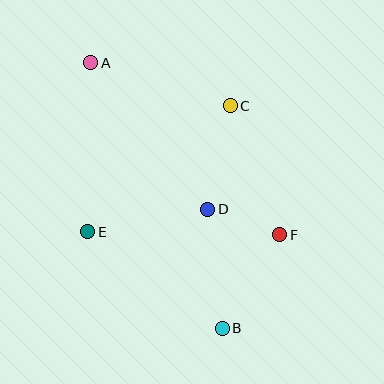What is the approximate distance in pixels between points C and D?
The distance between C and D is approximately 106 pixels.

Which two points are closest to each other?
Points D and F are closest to each other.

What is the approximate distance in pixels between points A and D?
The distance between A and D is approximately 188 pixels.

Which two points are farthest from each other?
Points A and B are farthest from each other.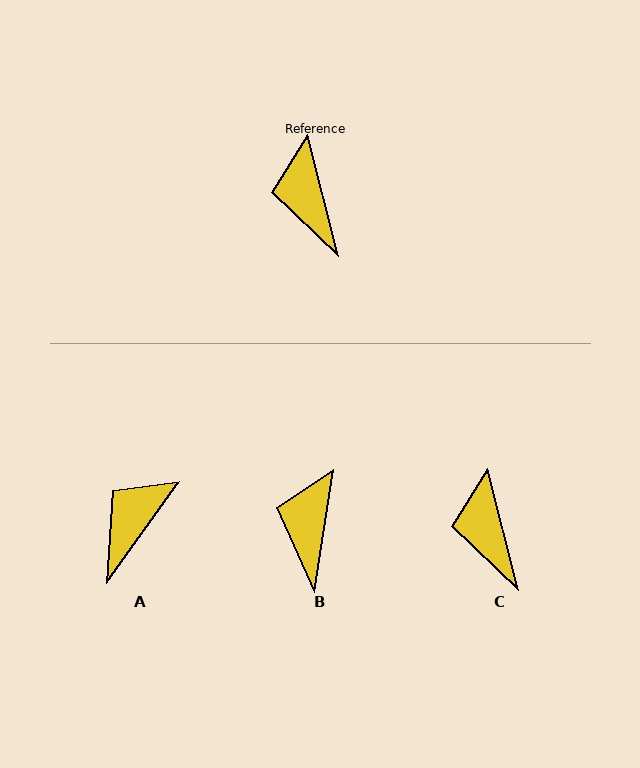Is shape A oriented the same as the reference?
No, it is off by about 50 degrees.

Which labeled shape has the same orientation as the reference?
C.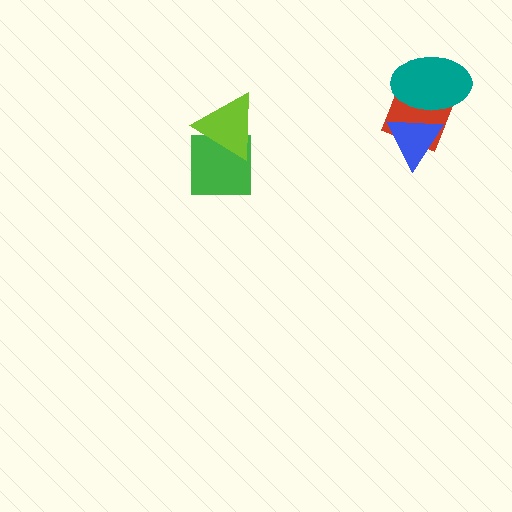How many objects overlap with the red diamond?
2 objects overlap with the red diamond.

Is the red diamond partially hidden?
Yes, it is partially covered by another shape.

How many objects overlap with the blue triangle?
2 objects overlap with the blue triangle.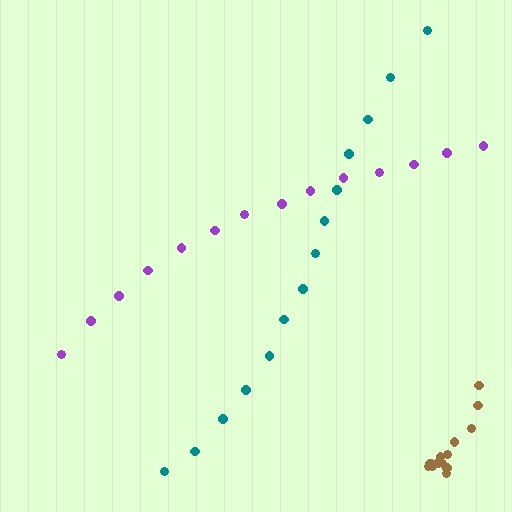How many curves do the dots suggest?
There are 3 distinct paths.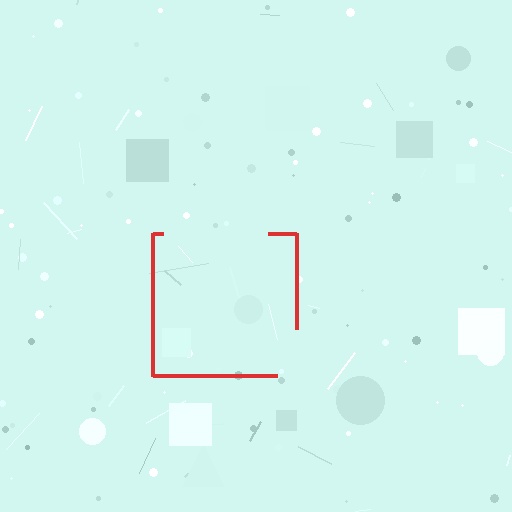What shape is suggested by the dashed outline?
The dashed outline suggests a square.